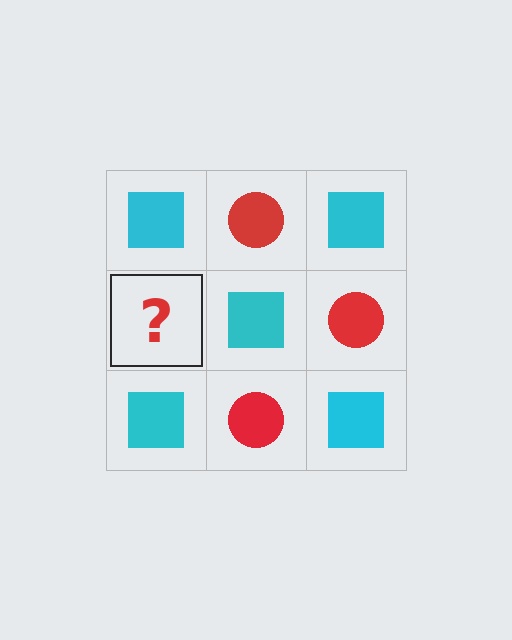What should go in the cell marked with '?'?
The missing cell should contain a red circle.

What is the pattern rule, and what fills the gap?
The rule is that it alternates cyan square and red circle in a checkerboard pattern. The gap should be filled with a red circle.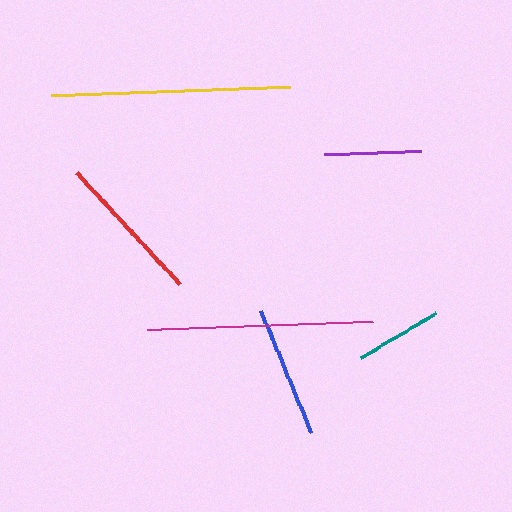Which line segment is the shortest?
The teal line is the shortest at approximately 88 pixels.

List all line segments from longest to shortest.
From longest to shortest: yellow, magenta, red, blue, purple, teal.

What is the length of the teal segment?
The teal segment is approximately 88 pixels long.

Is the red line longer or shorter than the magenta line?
The magenta line is longer than the red line.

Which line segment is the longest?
The yellow line is the longest at approximately 239 pixels.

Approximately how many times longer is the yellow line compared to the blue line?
The yellow line is approximately 1.8 times the length of the blue line.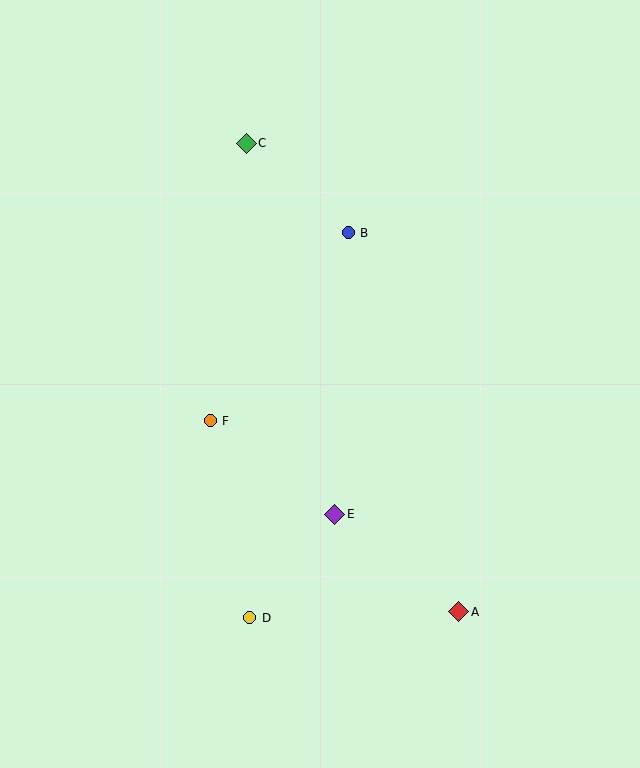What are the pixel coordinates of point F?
Point F is at (210, 421).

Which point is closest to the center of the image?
Point F at (210, 421) is closest to the center.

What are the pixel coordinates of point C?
Point C is at (246, 143).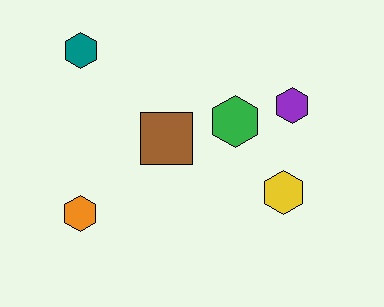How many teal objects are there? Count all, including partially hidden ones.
There is 1 teal object.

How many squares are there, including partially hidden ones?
There is 1 square.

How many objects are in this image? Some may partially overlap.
There are 6 objects.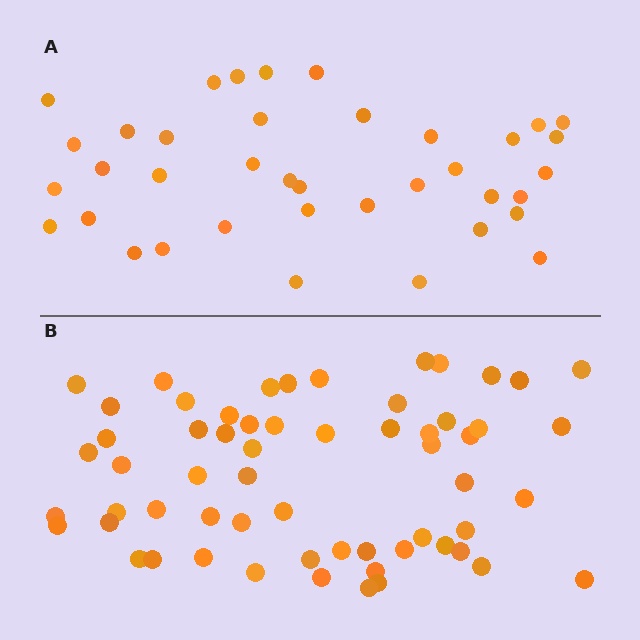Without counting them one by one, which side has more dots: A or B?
Region B (the bottom region) has more dots.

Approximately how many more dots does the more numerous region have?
Region B has approximately 20 more dots than region A.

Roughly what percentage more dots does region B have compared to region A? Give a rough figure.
About 60% more.